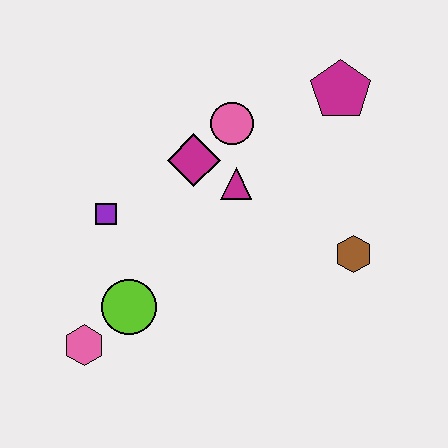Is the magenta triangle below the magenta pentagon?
Yes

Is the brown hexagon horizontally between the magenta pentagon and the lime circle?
No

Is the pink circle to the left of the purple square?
No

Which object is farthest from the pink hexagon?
The magenta pentagon is farthest from the pink hexagon.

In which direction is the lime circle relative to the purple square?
The lime circle is below the purple square.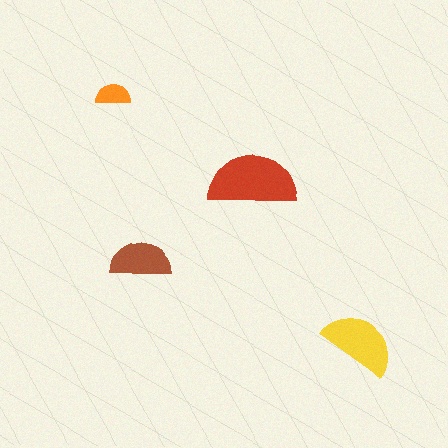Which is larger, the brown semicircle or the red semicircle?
The red one.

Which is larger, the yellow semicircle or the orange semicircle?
The yellow one.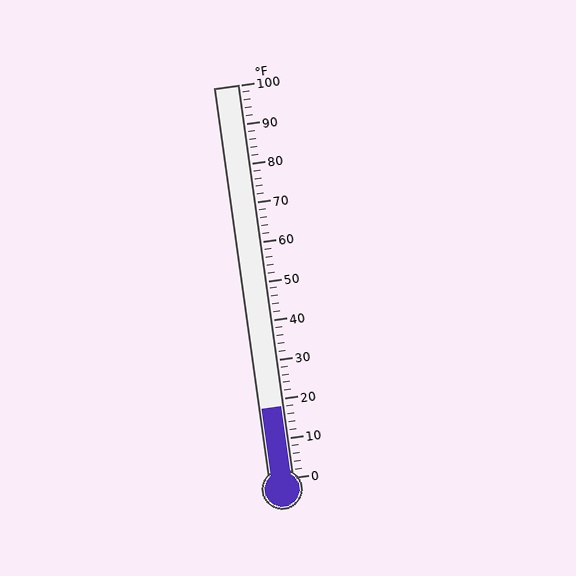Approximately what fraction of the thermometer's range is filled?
The thermometer is filled to approximately 20% of its range.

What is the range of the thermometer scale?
The thermometer scale ranges from 0°F to 100°F.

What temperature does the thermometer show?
The thermometer shows approximately 18°F.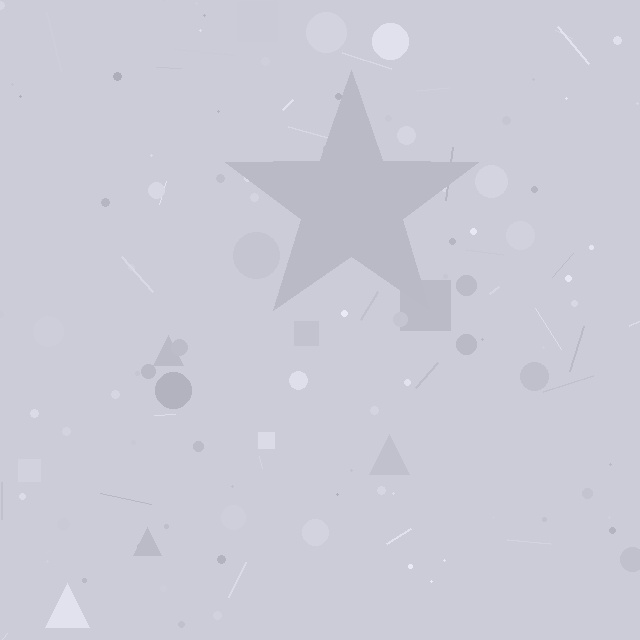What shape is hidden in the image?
A star is hidden in the image.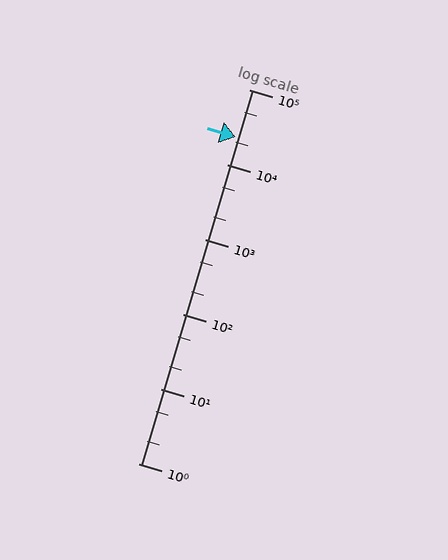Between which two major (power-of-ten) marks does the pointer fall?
The pointer is between 10000 and 100000.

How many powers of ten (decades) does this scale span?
The scale spans 5 decades, from 1 to 100000.